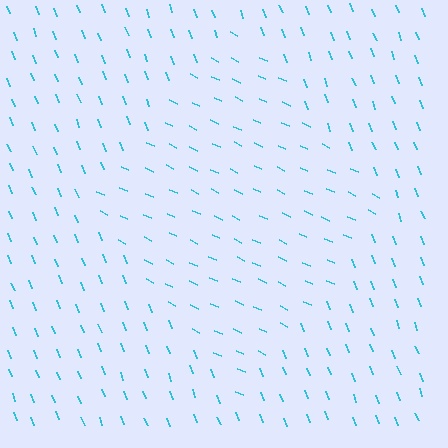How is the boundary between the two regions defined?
The boundary is defined purely by a change in line orientation (approximately 45 degrees difference). All lines are the same color and thickness.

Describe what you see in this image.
The image is filled with small cyan line segments. A diamond region in the image has lines oriented differently from the surrounding lines, creating a visible texture boundary.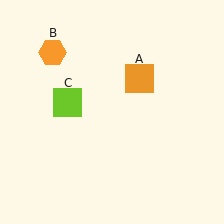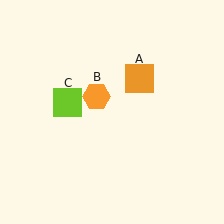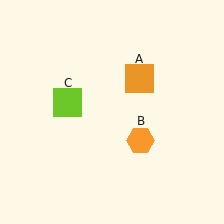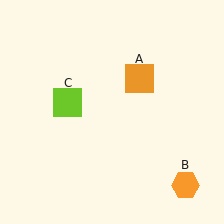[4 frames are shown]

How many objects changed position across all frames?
1 object changed position: orange hexagon (object B).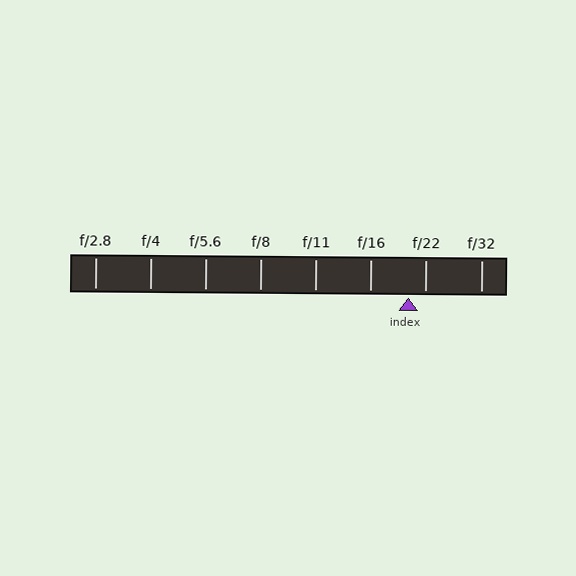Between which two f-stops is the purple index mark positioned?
The index mark is between f/16 and f/22.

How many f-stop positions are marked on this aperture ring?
There are 8 f-stop positions marked.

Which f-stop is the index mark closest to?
The index mark is closest to f/22.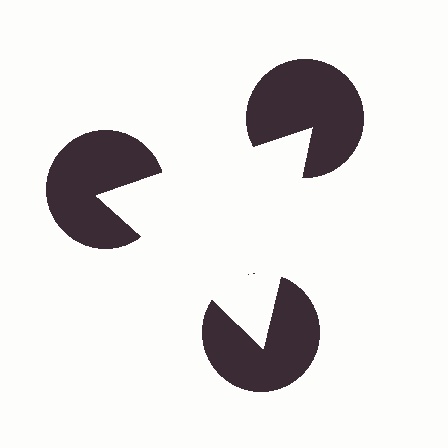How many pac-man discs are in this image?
There are 3 — one at each vertex of the illusory triangle.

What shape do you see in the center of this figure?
An illusory triangle — its edges are inferred from the aligned wedge cuts in the pac-man discs, not physically drawn.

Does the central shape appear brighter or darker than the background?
It typically appears slightly brighter than the background, even though no actual brightness change is drawn.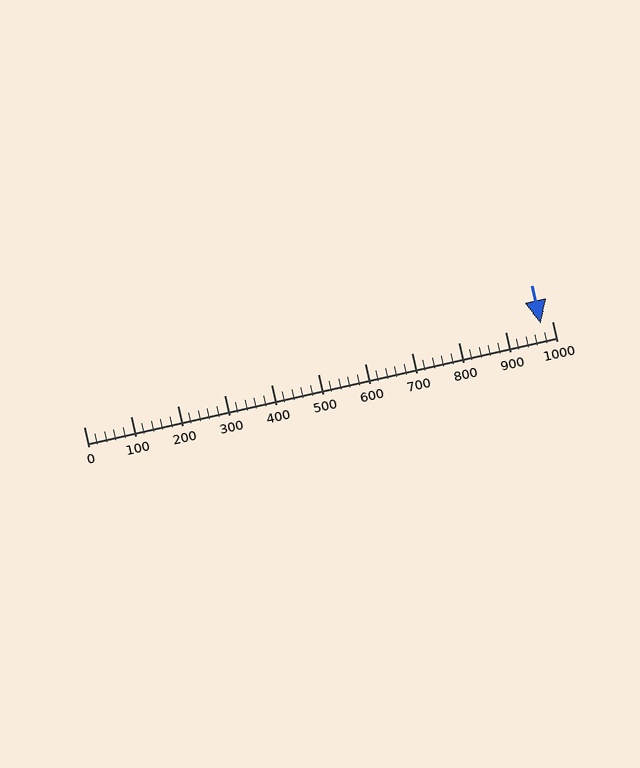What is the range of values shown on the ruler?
The ruler shows values from 0 to 1000.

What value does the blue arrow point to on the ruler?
The blue arrow points to approximately 976.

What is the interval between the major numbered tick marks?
The major tick marks are spaced 100 units apart.